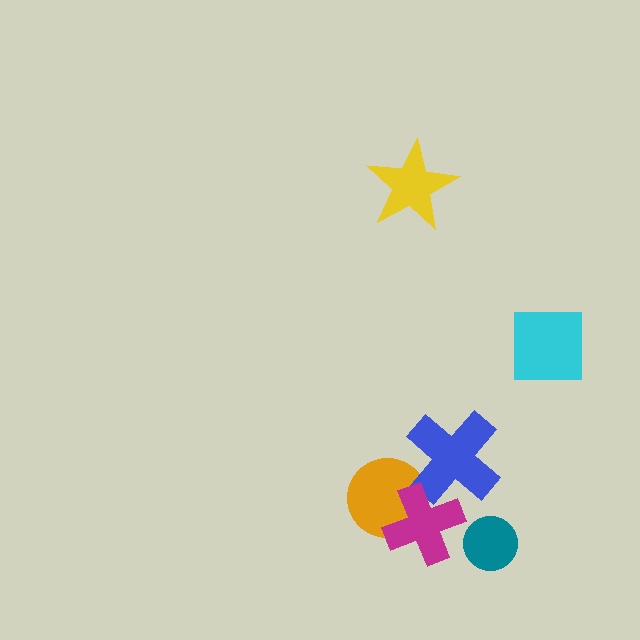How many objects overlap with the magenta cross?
2 objects overlap with the magenta cross.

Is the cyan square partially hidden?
No, no other shape covers it.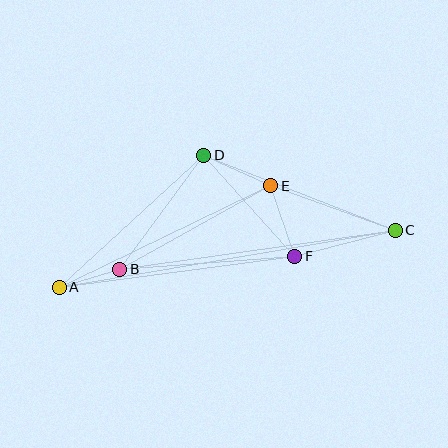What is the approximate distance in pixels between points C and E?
The distance between C and E is approximately 132 pixels.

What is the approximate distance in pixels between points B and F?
The distance between B and F is approximately 176 pixels.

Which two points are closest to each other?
Points A and B are closest to each other.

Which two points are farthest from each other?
Points A and C are farthest from each other.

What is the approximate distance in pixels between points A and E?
The distance between A and E is approximately 235 pixels.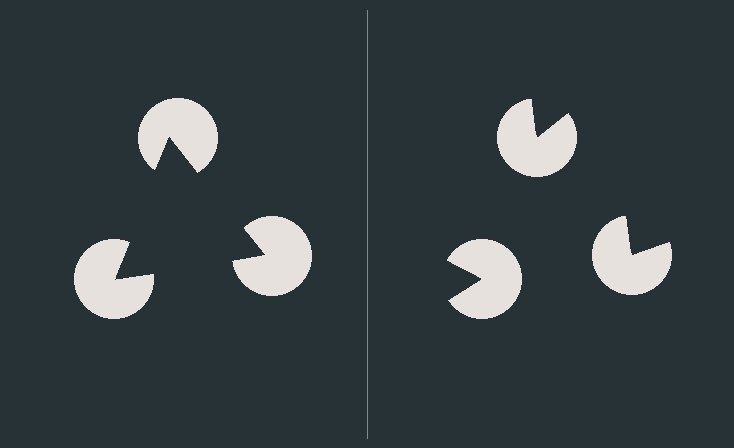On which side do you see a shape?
An illusory triangle appears on the left side. On the right side the wedge cuts are rotated, so no coherent shape forms.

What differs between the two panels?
The pac-man discs are positioned identically on both sides; only the wedge orientations differ. On the left they align to a triangle; on the right they are misaligned.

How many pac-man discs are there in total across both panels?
6 — 3 on each side.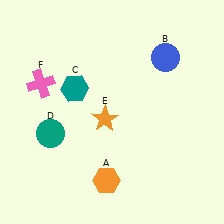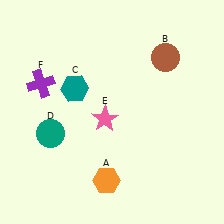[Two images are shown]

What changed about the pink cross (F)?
In Image 1, F is pink. In Image 2, it changed to purple.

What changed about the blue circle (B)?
In Image 1, B is blue. In Image 2, it changed to brown.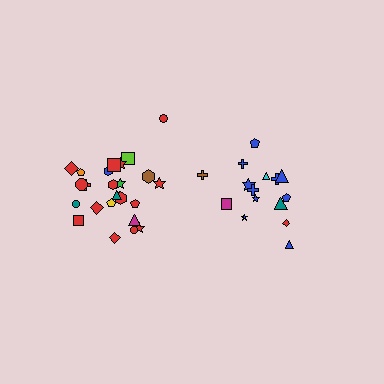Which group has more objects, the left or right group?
The left group.